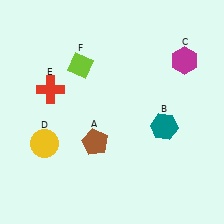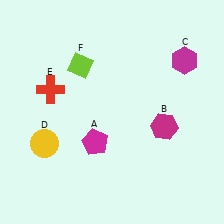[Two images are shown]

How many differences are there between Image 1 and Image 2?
There are 2 differences between the two images.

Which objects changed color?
A changed from brown to magenta. B changed from teal to magenta.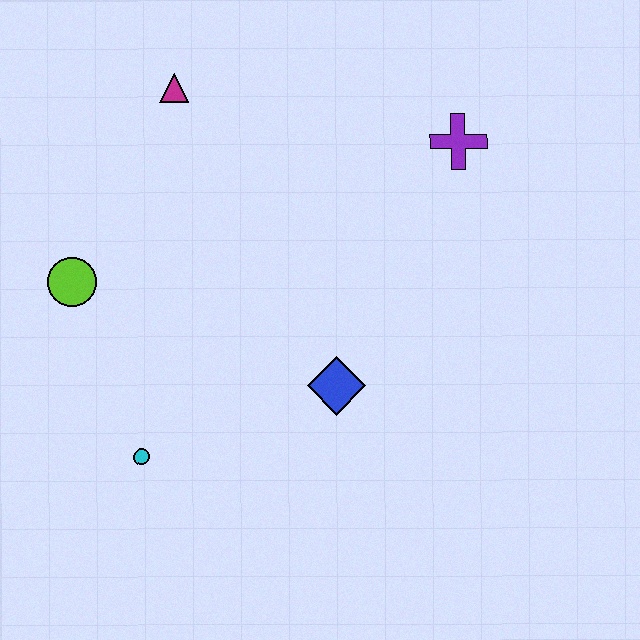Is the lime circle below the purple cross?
Yes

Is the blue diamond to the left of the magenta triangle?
No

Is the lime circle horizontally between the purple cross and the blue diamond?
No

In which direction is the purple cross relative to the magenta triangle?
The purple cross is to the right of the magenta triangle.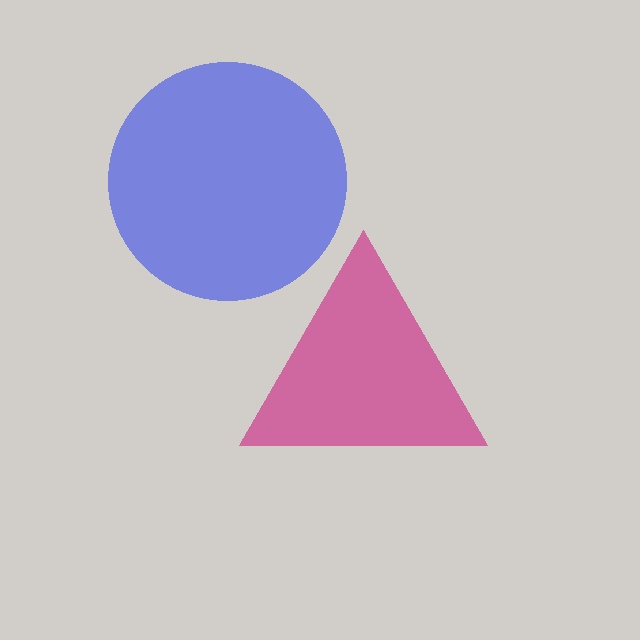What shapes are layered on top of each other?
The layered shapes are: a magenta triangle, a blue circle.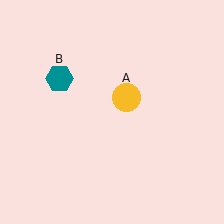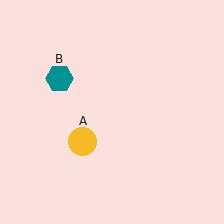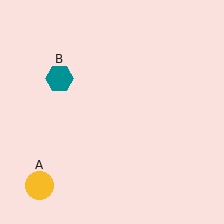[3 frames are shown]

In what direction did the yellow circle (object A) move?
The yellow circle (object A) moved down and to the left.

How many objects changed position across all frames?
1 object changed position: yellow circle (object A).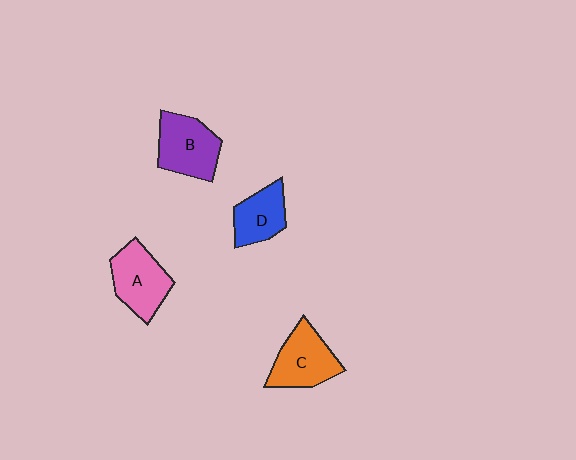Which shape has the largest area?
Shape B (purple).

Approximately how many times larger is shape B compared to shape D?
Approximately 1.3 times.